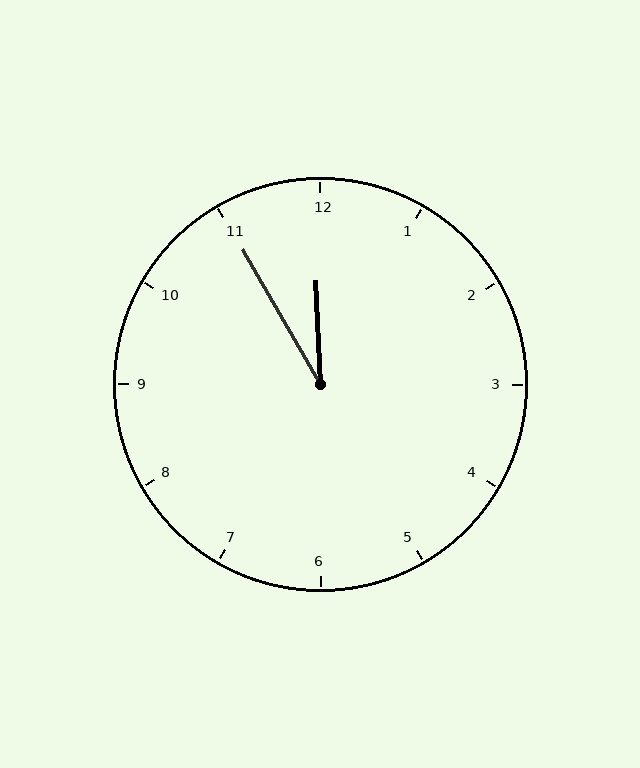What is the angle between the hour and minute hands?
Approximately 28 degrees.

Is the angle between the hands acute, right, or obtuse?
It is acute.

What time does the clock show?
11:55.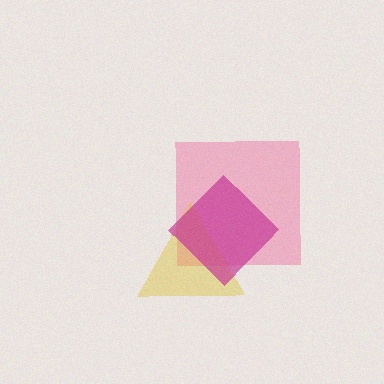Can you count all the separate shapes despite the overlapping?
Yes, there are 3 separate shapes.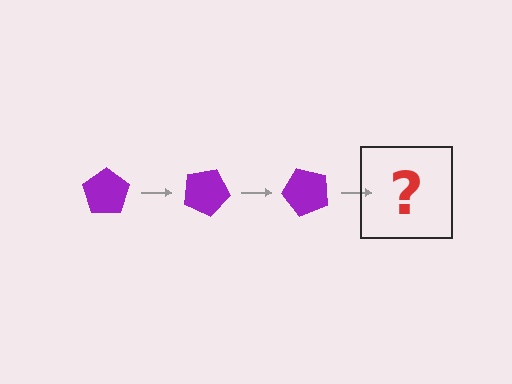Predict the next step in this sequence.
The next step is a purple pentagon rotated 75 degrees.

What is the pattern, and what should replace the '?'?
The pattern is that the pentagon rotates 25 degrees each step. The '?' should be a purple pentagon rotated 75 degrees.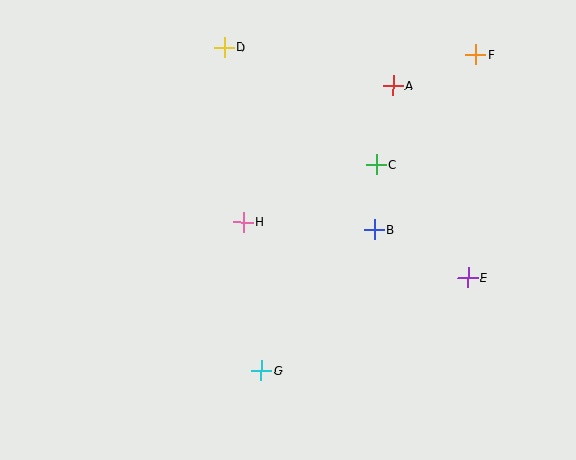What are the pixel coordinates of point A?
Point A is at (393, 86).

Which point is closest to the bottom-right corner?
Point E is closest to the bottom-right corner.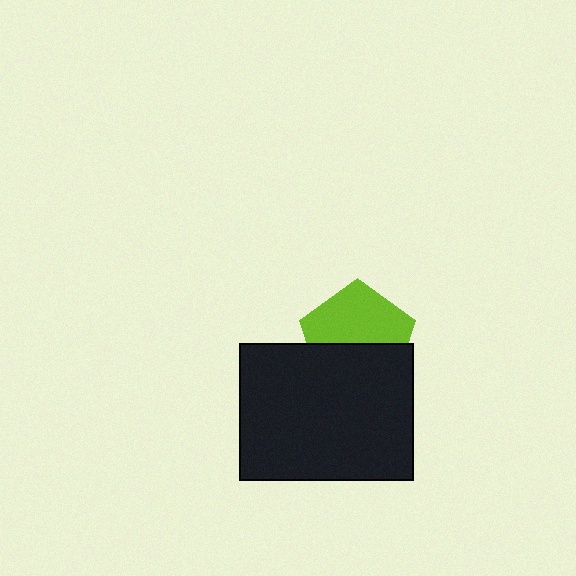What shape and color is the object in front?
The object in front is a black rectangle.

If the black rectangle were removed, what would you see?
You would see the complete lime pentagon.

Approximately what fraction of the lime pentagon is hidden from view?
Roughly 44% of the lime pentagon is hidden behind the black rectangle.